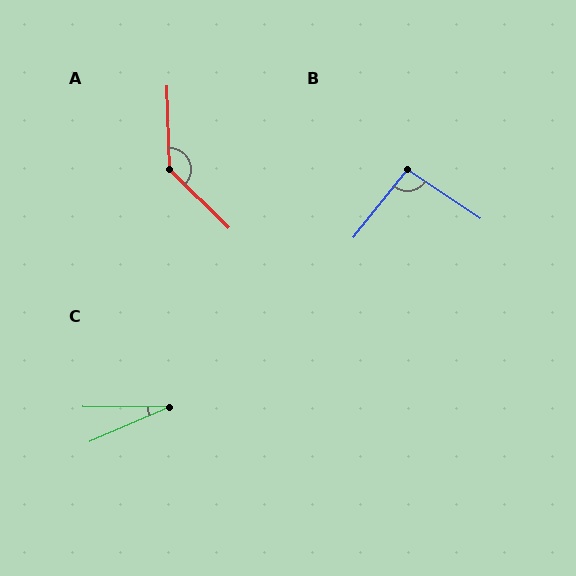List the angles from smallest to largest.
C (24°), B (95°), A (136°).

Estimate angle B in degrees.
Approximately 95 degrees.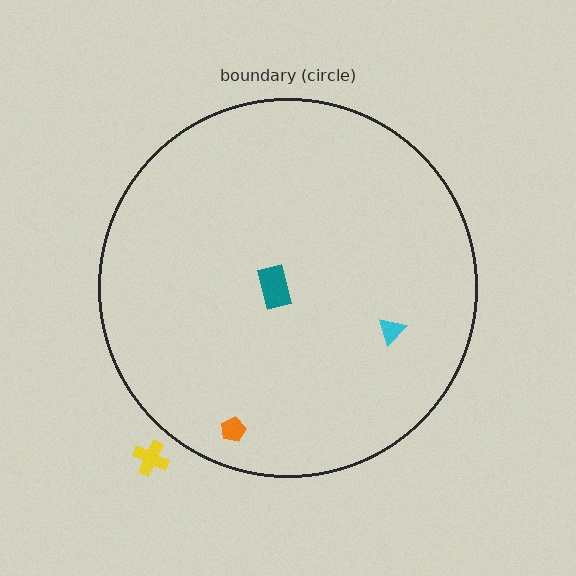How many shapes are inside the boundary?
3 inside, 1 outside.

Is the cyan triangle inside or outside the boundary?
Inside.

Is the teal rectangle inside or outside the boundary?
Inside.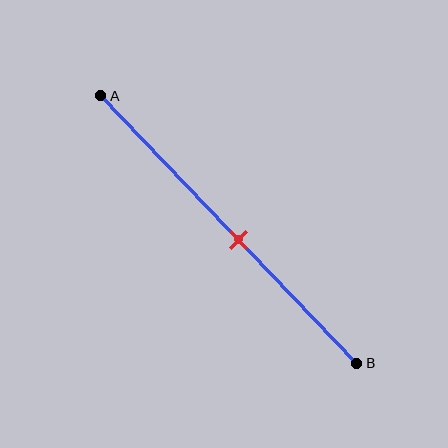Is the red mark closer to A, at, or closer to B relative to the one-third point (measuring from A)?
The red mark is closer to point B than the one-third point of segment AB.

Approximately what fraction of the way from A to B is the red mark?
The red mark is approximately 55% of the way from A to B.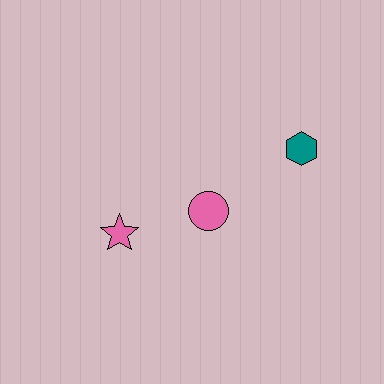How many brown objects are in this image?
There are no brown objects.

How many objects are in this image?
There are 3 objects.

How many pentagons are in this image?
There are no pentagons.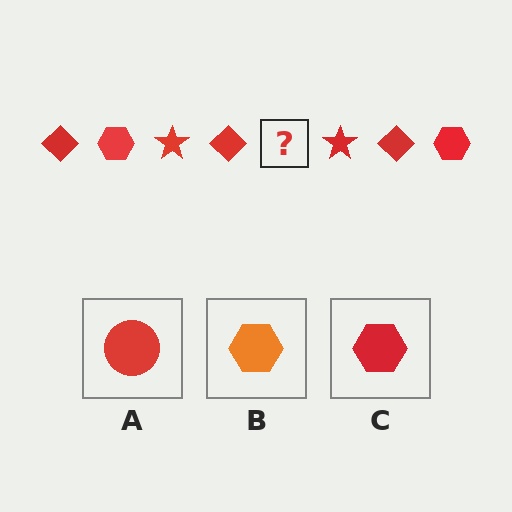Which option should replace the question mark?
Option C.